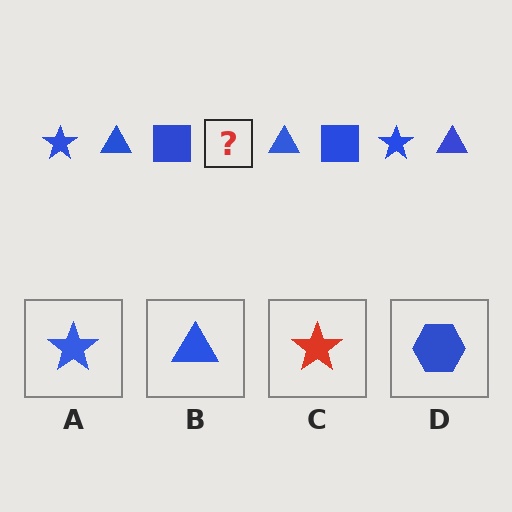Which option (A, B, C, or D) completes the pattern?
A.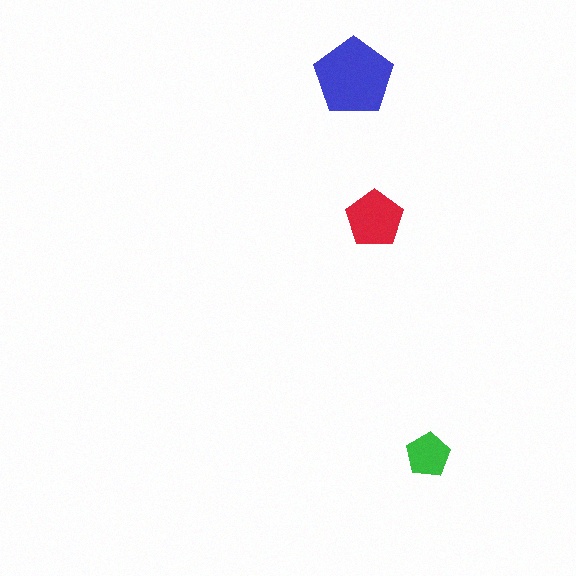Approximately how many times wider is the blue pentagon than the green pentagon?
About 2 times wider.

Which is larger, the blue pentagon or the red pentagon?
The blue one.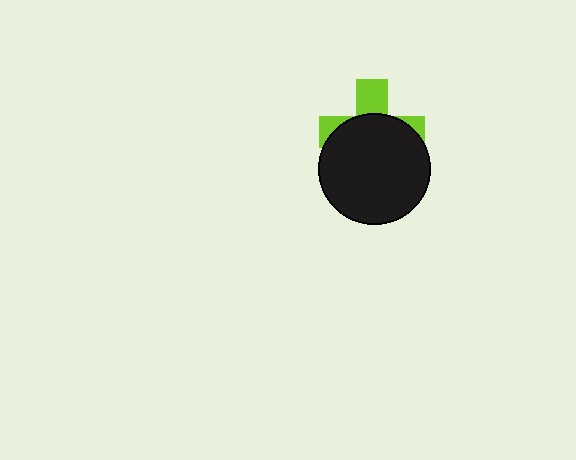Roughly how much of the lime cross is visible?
A small part of it is visible (roughly 34%).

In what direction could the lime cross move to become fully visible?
The lime cross could move up. That would shift it out from behind the black circle entirely.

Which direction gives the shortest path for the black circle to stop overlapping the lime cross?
Moving down gives the shortest separation.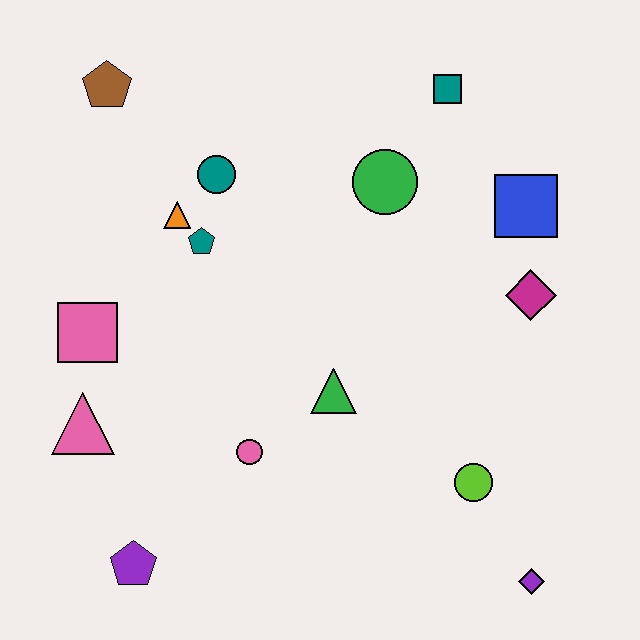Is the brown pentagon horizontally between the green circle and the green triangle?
No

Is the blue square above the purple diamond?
Yes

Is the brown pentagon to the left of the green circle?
Yes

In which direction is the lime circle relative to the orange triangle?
The lime circle is to the right of the orange triangle.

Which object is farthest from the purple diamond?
The brown pentagon is farthest from the purple diamond.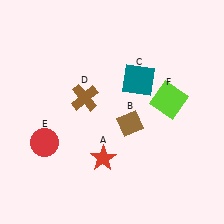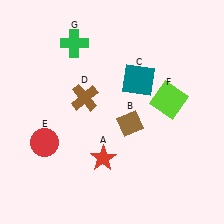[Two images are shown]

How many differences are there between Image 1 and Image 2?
There is 1 difference between the two images.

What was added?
A green cross (G) was added in Image 2.